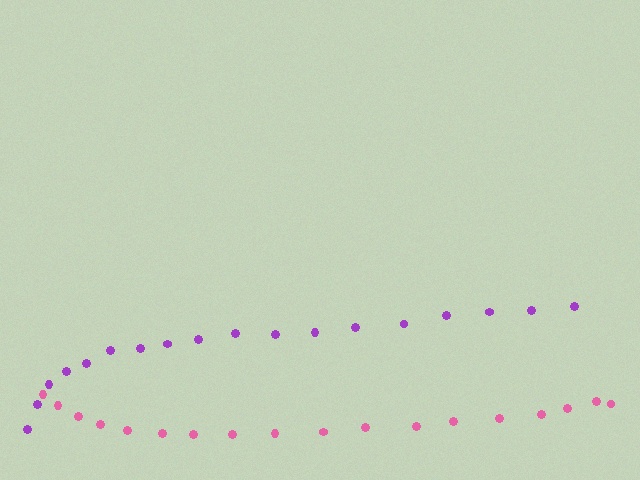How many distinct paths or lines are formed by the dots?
There are 2 distinct paths.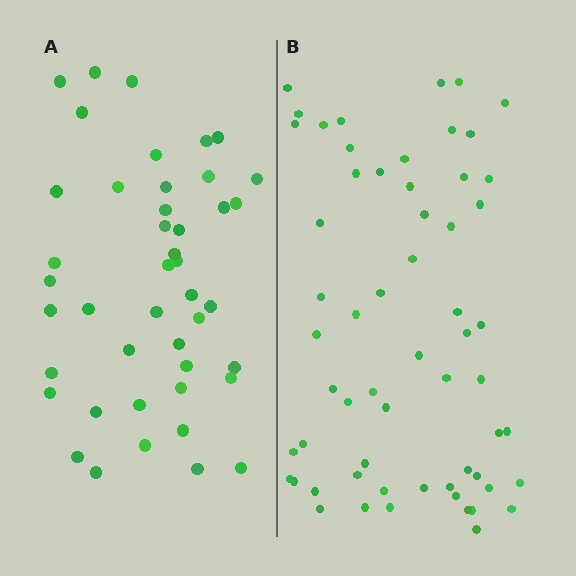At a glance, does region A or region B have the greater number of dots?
Region B (the right region) has more dots.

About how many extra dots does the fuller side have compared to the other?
Region B has approximately 15 more dots than region A.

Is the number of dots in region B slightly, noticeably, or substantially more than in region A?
Region B has noticeably more, but not dramatically so. The ratio is roughly 1.4 to 1.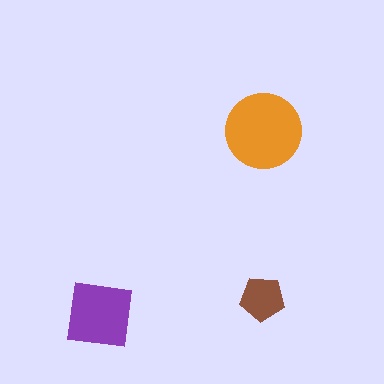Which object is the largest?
The orange circle.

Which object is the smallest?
The brown pentagon.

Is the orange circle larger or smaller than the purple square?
Larger.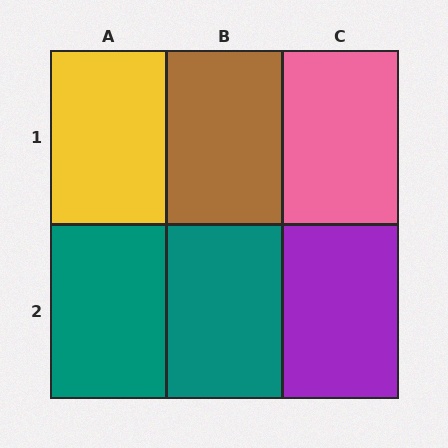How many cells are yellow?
1 cell is yellow.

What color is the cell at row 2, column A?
Teal.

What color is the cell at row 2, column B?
Teal.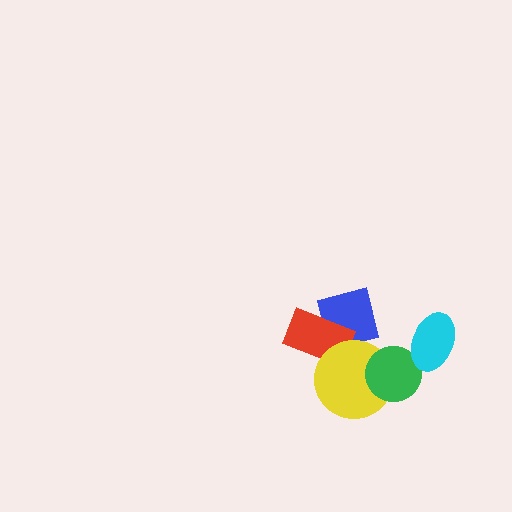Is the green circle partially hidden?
Yes, it is partially covered by another shape.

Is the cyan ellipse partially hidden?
No, no other shape covers it.